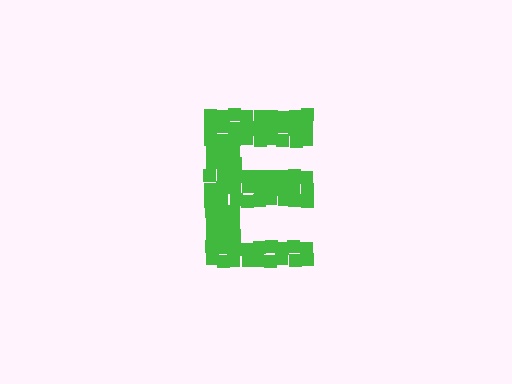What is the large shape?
The large shape is the letter E.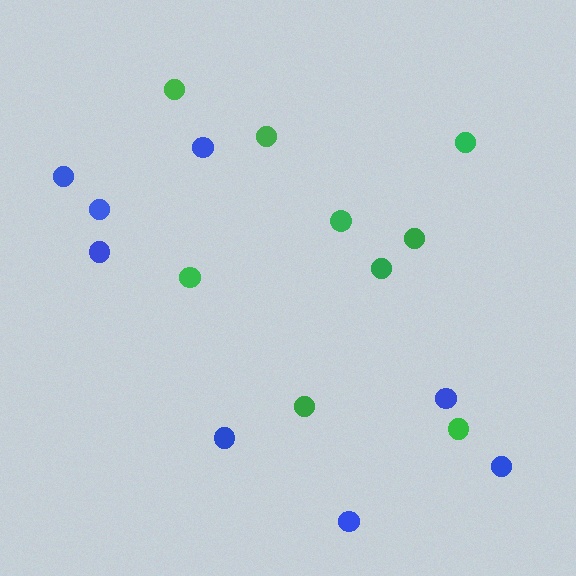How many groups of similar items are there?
There are 2 groups: one group of blue circles (8) and one group of green circles (9).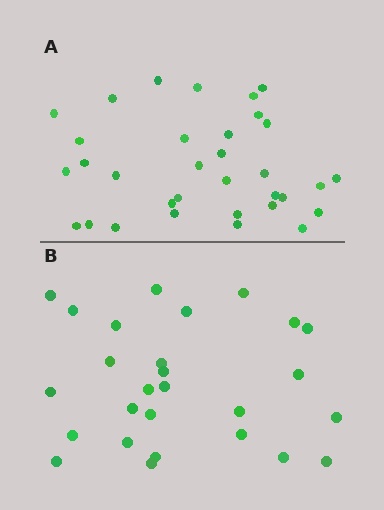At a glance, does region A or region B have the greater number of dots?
Region A (the top region) has more dots.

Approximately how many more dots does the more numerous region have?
Region A has about 6 more dots than region B.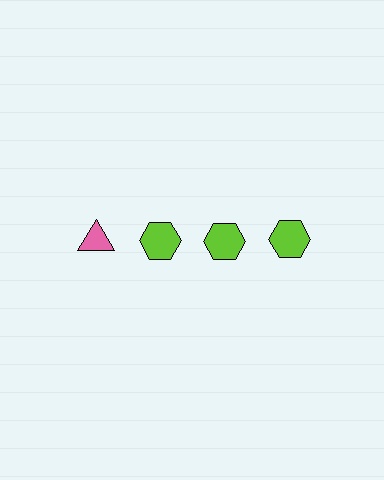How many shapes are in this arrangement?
There are 4 shapes arranged in a grid pattern.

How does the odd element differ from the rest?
It differs in both color (pink instead of lime) and shape (triangle instead of hexagon).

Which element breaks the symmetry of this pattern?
The pink triangle in the top row, leftmost column breaks the symmetry. All other shapes are lime hexagons.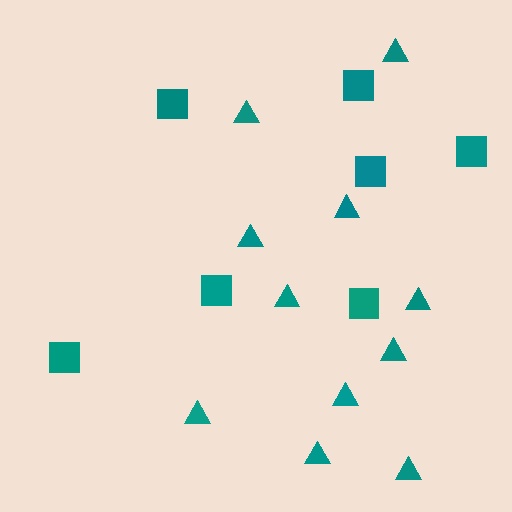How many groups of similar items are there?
There are 2 groups: one group of squares (7) and one group of triangles (11).